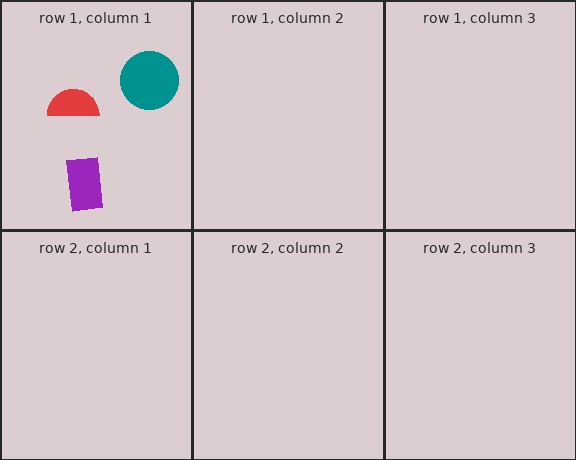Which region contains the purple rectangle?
The row 1, column 1 region.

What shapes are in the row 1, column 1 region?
The red semicircle, the teal circle, the purple rectangle.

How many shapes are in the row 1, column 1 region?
3.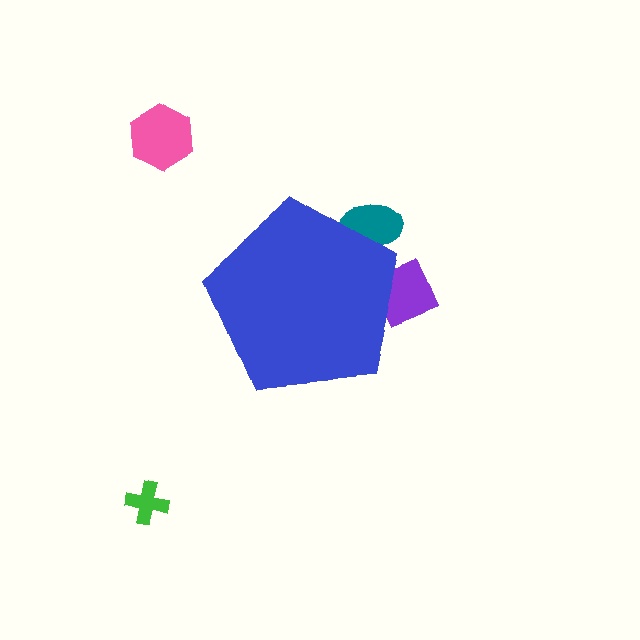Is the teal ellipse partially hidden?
Yes, the teal ellipse is partially hidden behind the blue pentagon.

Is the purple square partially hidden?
Yes, the purple square is partially hidden behind the blue pentagon.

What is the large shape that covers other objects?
A blue pentagon.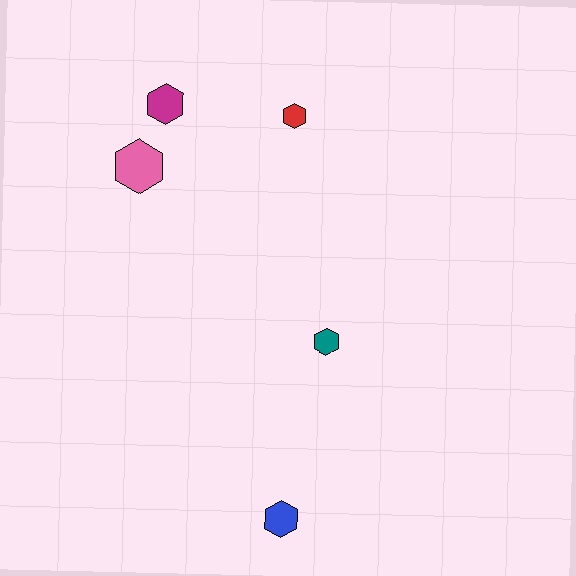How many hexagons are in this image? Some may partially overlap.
There are 5 hexagons.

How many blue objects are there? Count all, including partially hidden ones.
There is 1 blue object.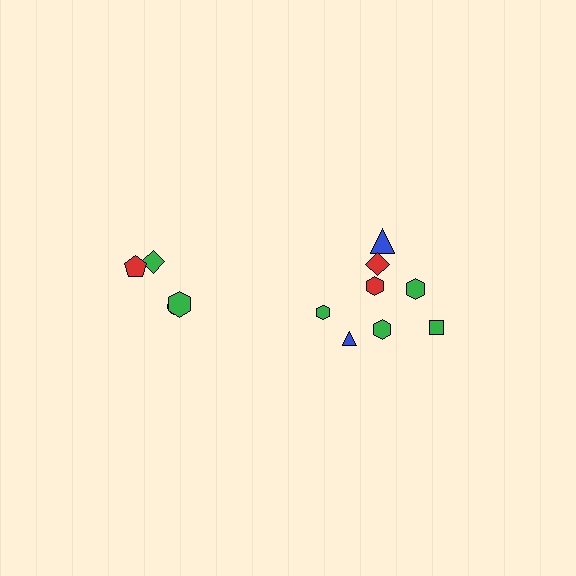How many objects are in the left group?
There are 4 objects.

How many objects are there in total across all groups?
There are 12 objects.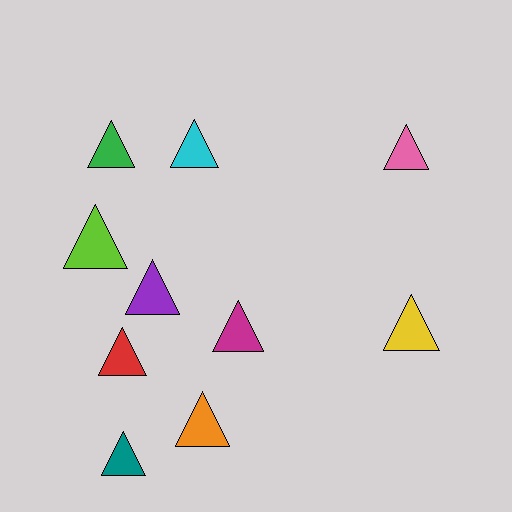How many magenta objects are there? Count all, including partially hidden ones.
There is 1 magenta object.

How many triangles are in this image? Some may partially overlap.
There are 10 triangles.